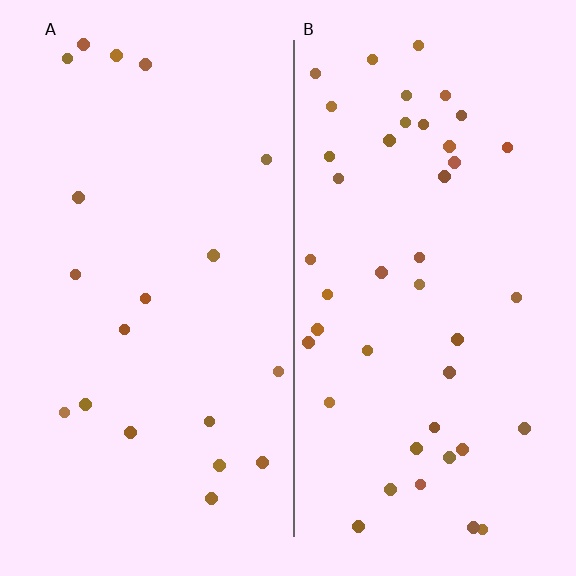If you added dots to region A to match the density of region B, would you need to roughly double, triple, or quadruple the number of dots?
Approximately double.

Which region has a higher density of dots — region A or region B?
B (the right).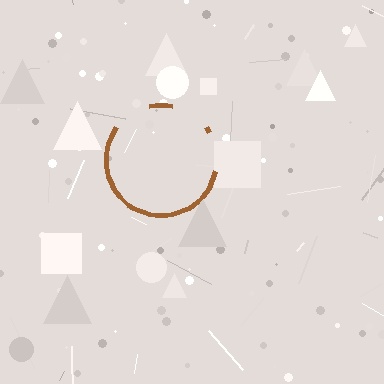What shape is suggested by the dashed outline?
The dashed outline suggests a circle.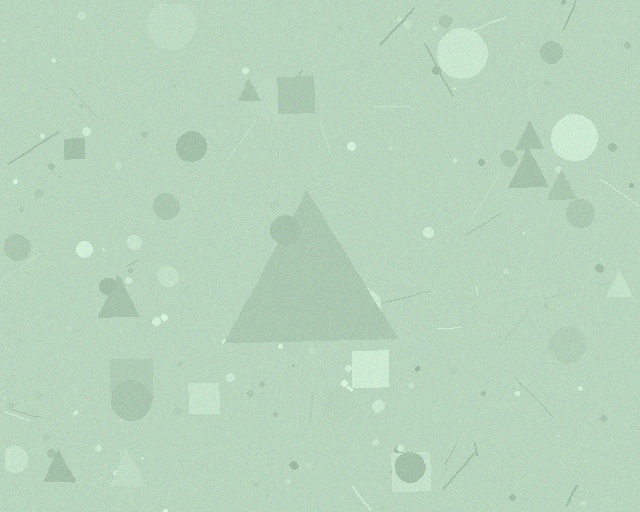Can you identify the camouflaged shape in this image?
The camouflaged shape is a triangle.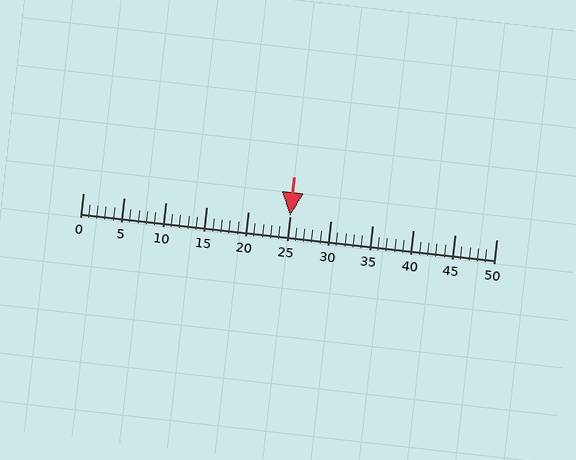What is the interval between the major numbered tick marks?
The major tick marks are spaced 5 units apart.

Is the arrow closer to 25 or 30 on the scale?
The arrow is closer to 25.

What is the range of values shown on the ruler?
The ruler shows values from 0 to 50.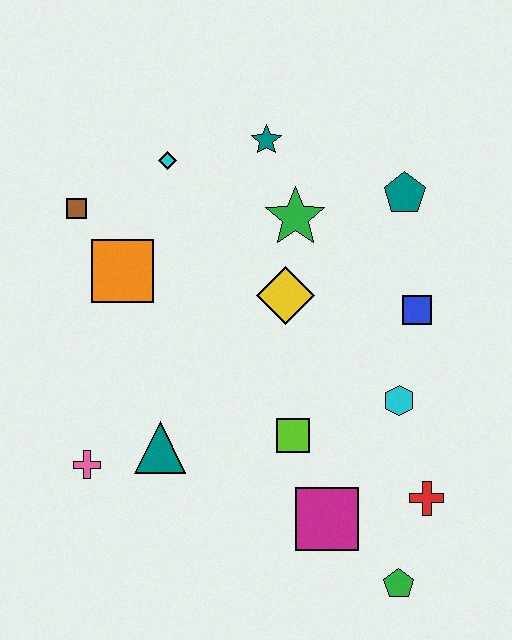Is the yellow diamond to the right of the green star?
No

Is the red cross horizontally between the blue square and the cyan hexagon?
No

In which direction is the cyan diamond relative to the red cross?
The cyan diamond is above the red cross.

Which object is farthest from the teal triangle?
The teal pentagon is farthest from the teal triangle.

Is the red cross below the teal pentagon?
Yes